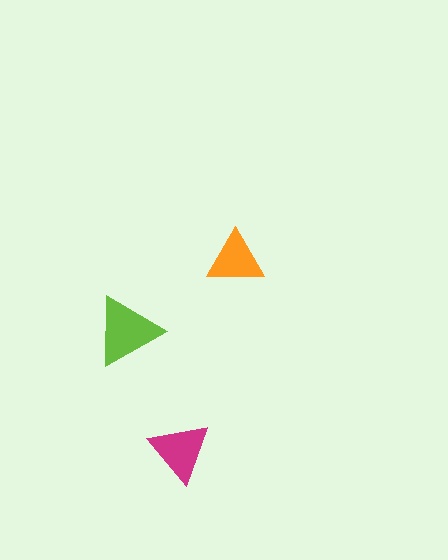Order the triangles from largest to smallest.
the lime one, the magenta one, the orange one.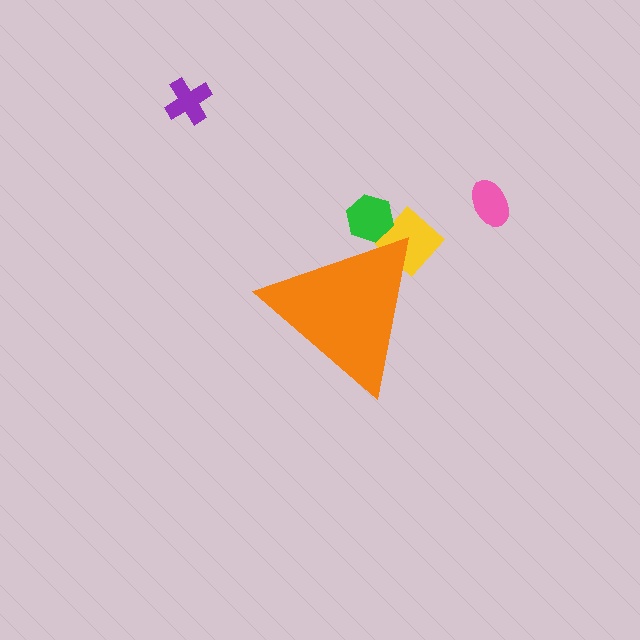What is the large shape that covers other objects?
An orange triangle.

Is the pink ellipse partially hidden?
No, the pink ellipse is fully visible.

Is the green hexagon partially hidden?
Yes, the green hexagon is partially hidden behind the orange triangle.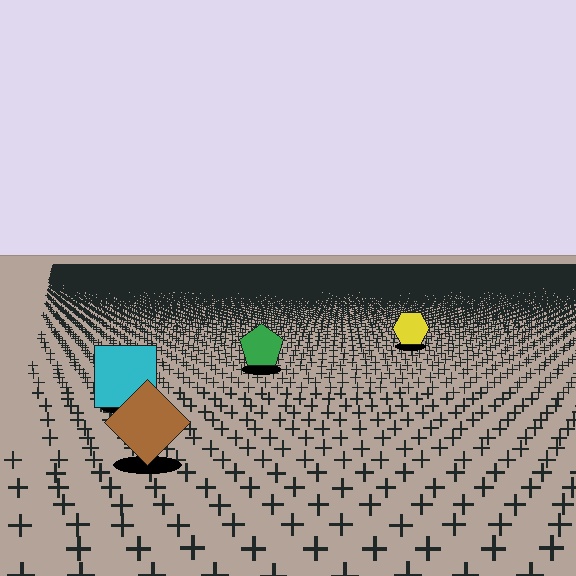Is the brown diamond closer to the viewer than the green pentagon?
Yes. The brown diamond is closer — you can tell from the texture gradient: the ground texture is coarser near it.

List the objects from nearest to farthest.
From nearest to farthest: the brown diamond, the cyan square, the green pentagon, the yellow hexagon.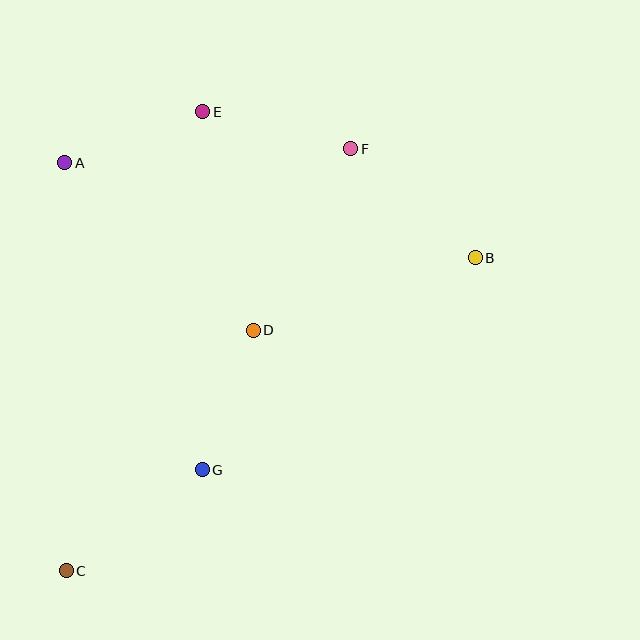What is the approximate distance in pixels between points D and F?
The distance between D and F is approximately 206 pixels.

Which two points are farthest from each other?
Points B and C are farthest from each other.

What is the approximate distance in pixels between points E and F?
The distance between E and F is approximately 153 pixels.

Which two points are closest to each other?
Points A and E are closest to each other.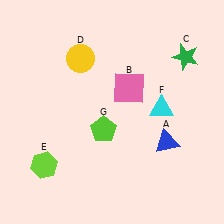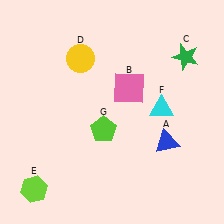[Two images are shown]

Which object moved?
The lime hexagon (E) moved down.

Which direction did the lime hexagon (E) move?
The lime hexagon (E) moved down.